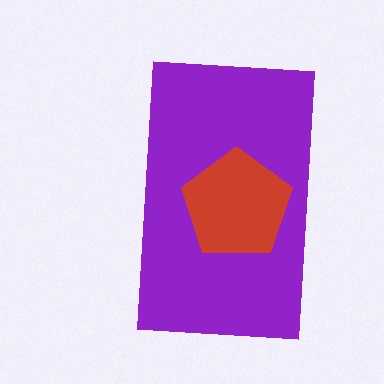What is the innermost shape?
The red pentagon.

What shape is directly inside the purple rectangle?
The red pentagon.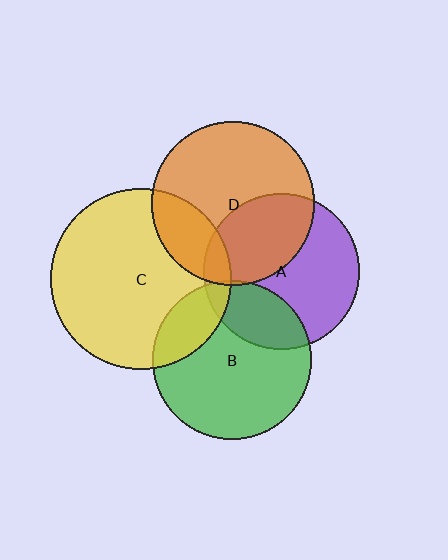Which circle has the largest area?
Circle C (yellow).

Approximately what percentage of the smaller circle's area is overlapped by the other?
Approximately 10%.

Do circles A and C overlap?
Yes.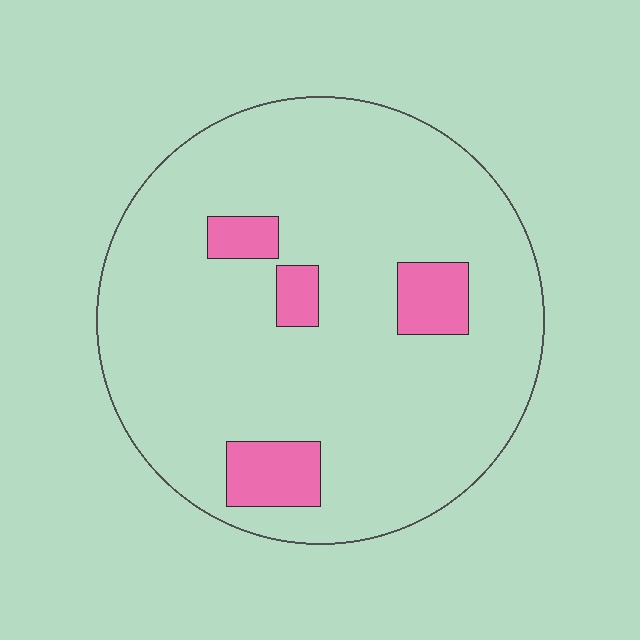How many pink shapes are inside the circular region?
4.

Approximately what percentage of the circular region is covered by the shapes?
Approximately 10%.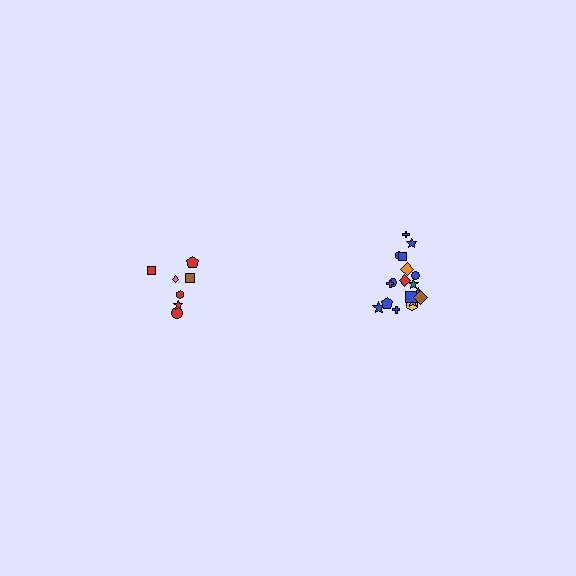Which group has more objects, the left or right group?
The right group.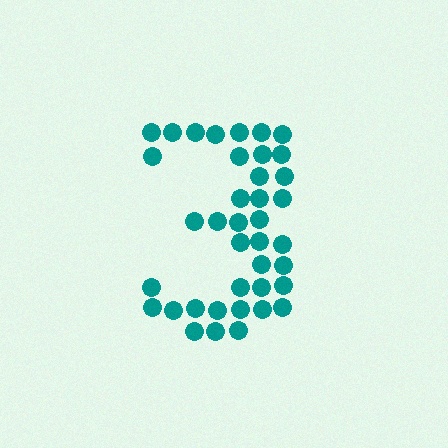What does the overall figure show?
The overall figure shows the digit 3.